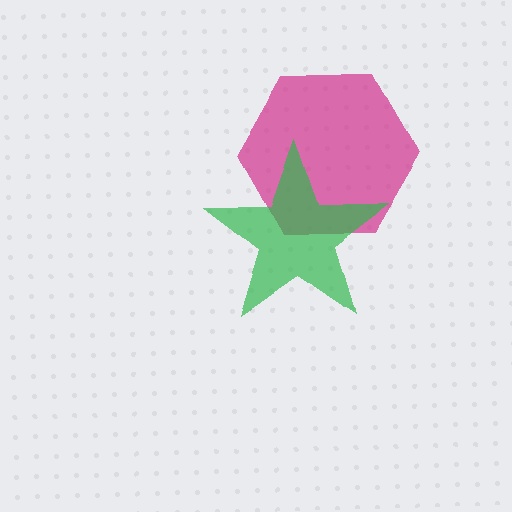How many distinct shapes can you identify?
There are 2 distinct shapes: a magenta hexagon, a green star.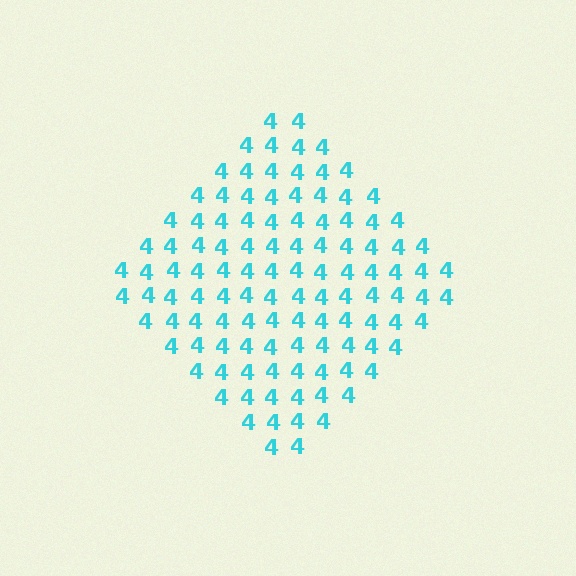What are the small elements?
The small elements are digit 4's.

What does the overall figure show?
The overall figure shows a diamond.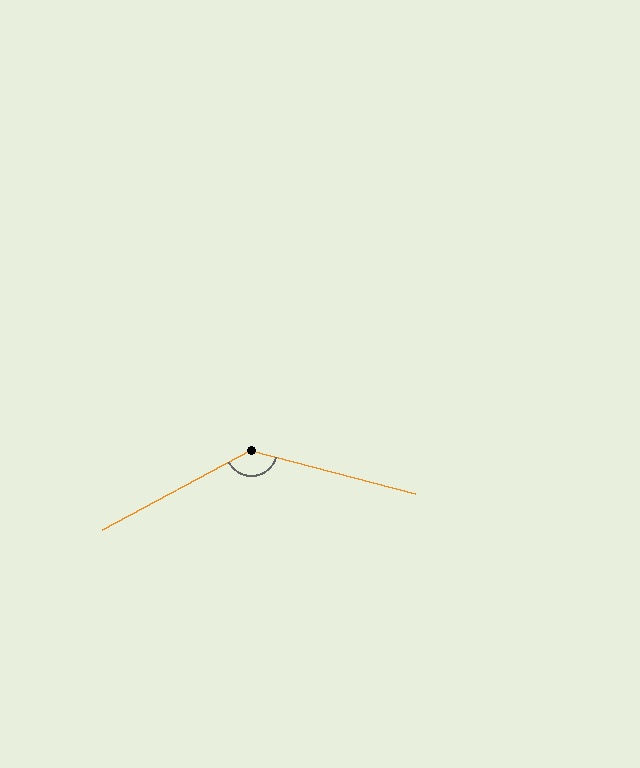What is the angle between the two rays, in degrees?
Approximately 137 degrees.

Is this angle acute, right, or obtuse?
It is obtuse.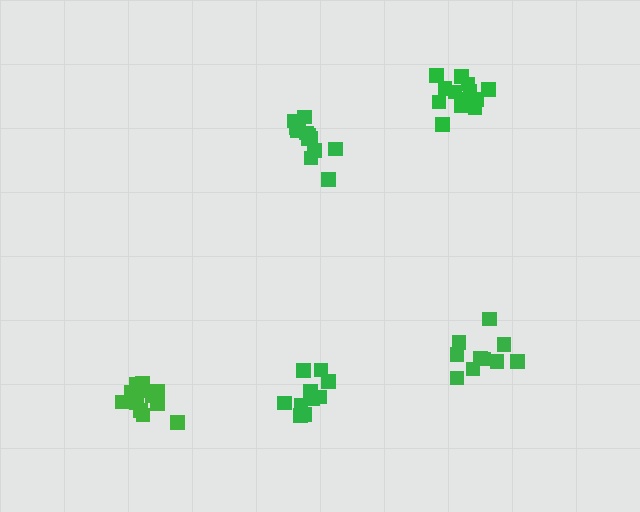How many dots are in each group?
Group 1: 13 dots, Group 2: 11 dots, Group 3: 13 dots, Group 4: 14 dots, Group 5: 10 dots (61 total).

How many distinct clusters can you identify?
There are 5 distinct clusters.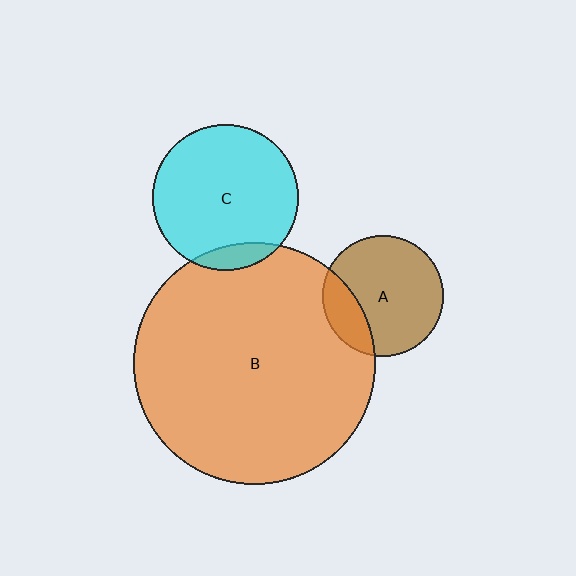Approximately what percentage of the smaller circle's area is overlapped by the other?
Approximately 20%.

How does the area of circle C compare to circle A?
Approximately 1.4 times.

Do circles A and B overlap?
Yes.